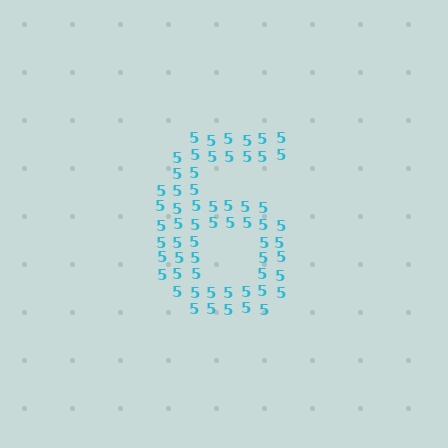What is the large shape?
The large shape is the digit 6.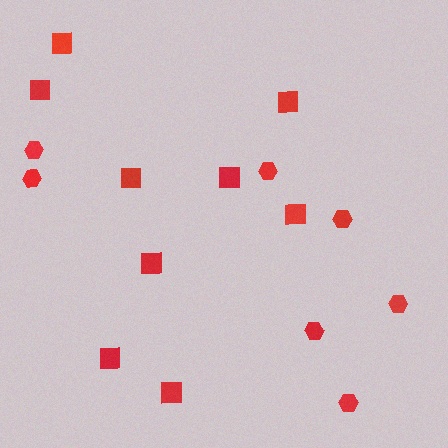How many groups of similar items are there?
There are 2 groups: one group of squares (9) and one group of hexagons (7).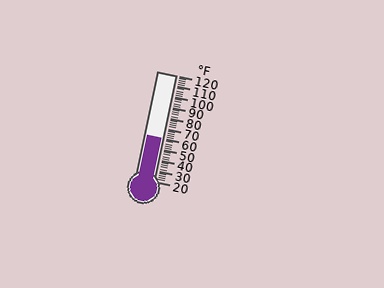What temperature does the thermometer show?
The thermometer shows approximately 60°F.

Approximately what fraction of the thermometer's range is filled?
The thermometer is filled to approximately 40% of its range.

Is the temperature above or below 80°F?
The temperature is below 80°F.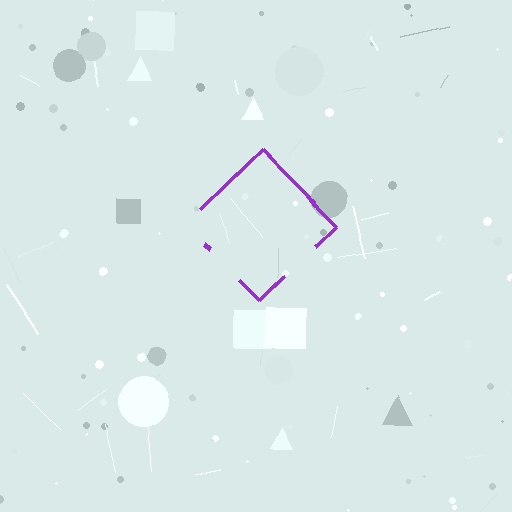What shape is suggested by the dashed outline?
The dashed outline suggests a diamond.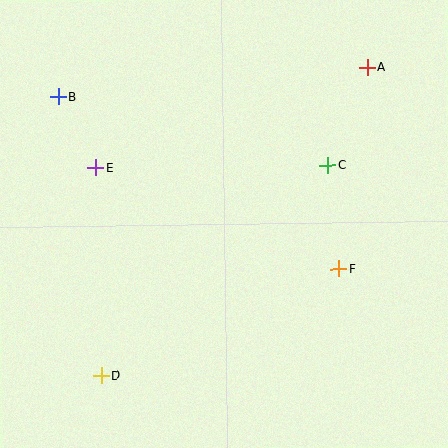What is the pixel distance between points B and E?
The distance between B and E is 80 pixels.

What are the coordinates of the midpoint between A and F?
The midpoint between A and F is at (353, 168).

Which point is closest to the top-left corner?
Point B is closest to the top-left corner.